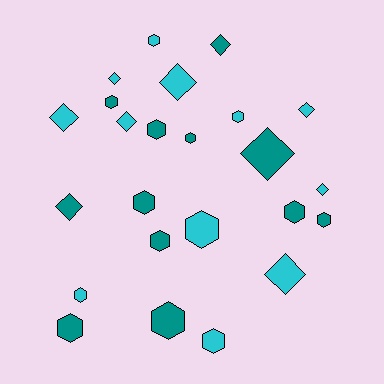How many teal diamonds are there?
There are 3 teal diamonds.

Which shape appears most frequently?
Hexagon, with 14 objects.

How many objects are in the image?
There are 24 objects.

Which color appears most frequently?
Teal, with 12 objects.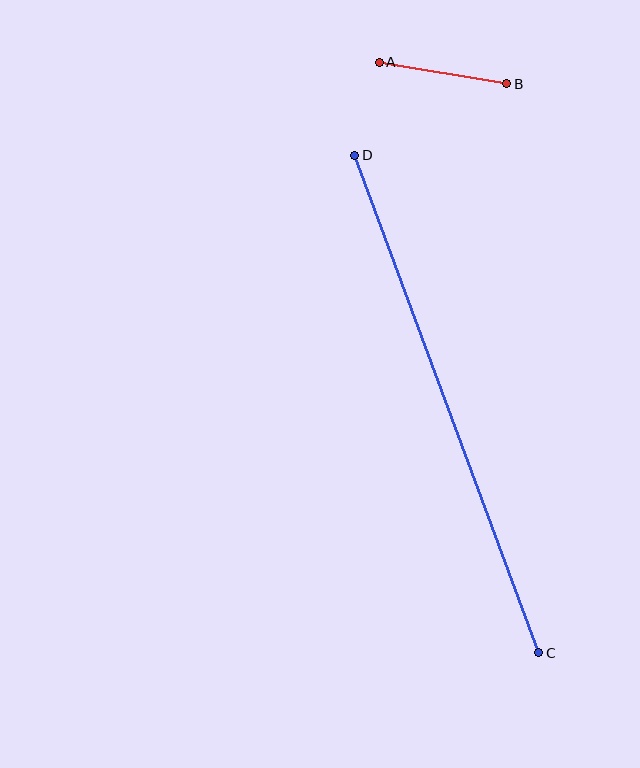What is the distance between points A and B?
The distance is approximately 130 pixels.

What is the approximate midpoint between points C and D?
The midpoint is at approximately (447, 404) pixels.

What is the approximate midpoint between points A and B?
The midpoint is at approximately (443, 73) pixels.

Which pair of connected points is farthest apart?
Points C and D are farthest apart.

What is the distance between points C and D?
The distance is approximately 530 pixels.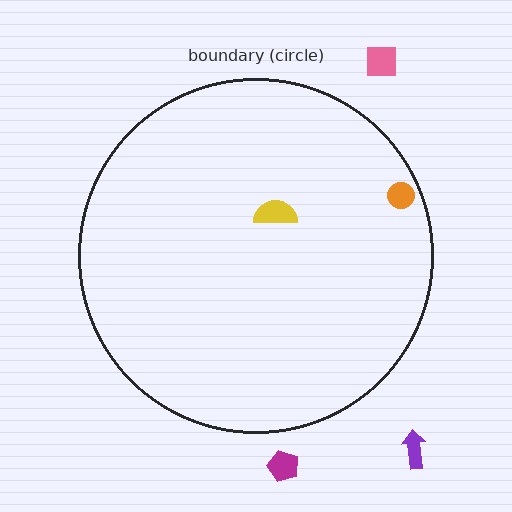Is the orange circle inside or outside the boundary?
Inside.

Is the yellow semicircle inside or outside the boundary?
Inside.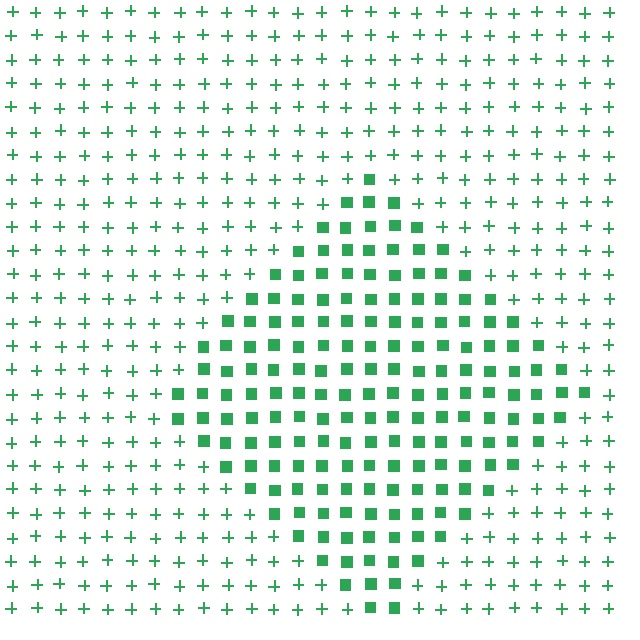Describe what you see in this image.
The image is filled with small green elements arranged in a uniform grid. A diamond-shaped region contains squares, while the surrounding area contains plus signs. The boundary is defined purely by the change in element shape.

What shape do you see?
I see a diamond.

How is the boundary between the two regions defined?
The boundary is defined by a change in element shape: squares inside vs. plus signs outside. All elements share the same color and spacing.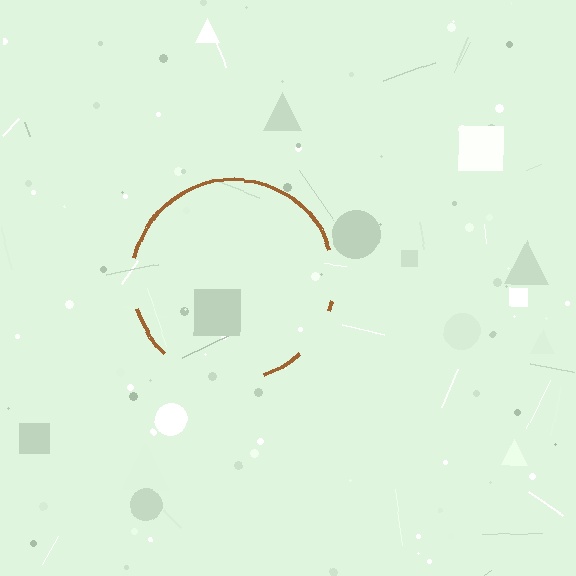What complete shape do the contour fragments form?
The contour fragments form a circle.